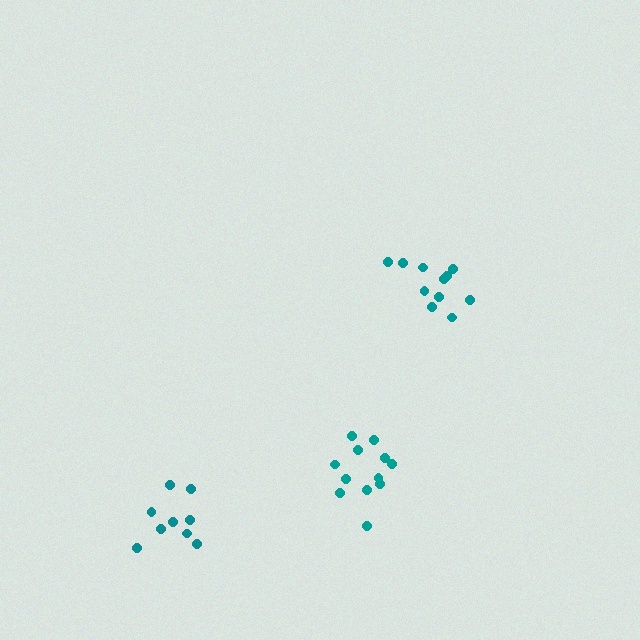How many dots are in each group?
Group 1: 12 dots, Group 2: 9 dots, Group 3: 11 dots (32 total).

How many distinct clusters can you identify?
There are 3 distinct clusters.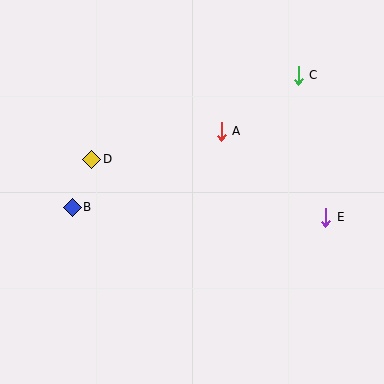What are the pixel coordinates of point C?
Point C is at (298, 75).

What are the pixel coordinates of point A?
Point A is at (221, 131).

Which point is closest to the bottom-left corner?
Point B is closest to the bottom-left corner.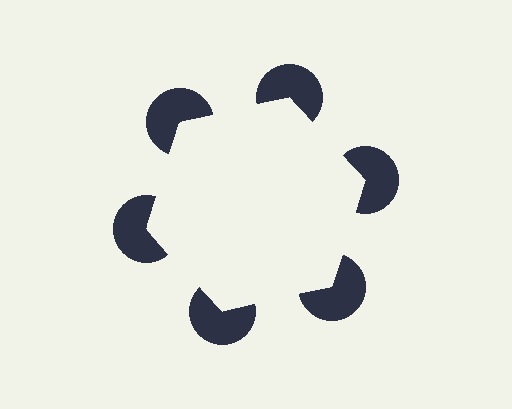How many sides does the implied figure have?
6 sides.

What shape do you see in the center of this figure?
An illusory hexagon — its edges are inferred from the aligned wedge cuts in the pac-man discs, not physically drawn.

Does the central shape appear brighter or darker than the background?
It typically appears slightly brighter than the background, even though no actual brightness change is drawn.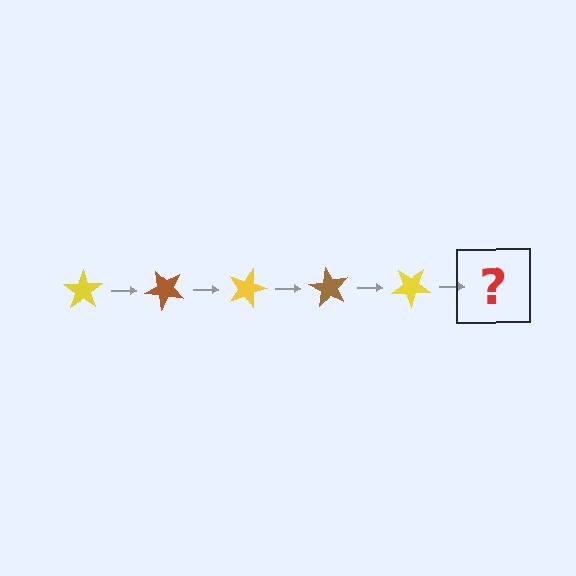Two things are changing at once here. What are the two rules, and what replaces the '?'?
The two rules are that it rotates 45 degrees each step and the color cycles through yellow and brown. The '?' should be a brown star, rotated 225 degrees from the start.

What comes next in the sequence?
The next element should be a brown star, rotated 225 degrees from the start.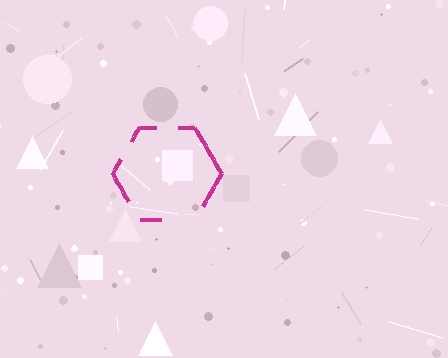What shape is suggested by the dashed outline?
The dashed outline suggests a hexagon.